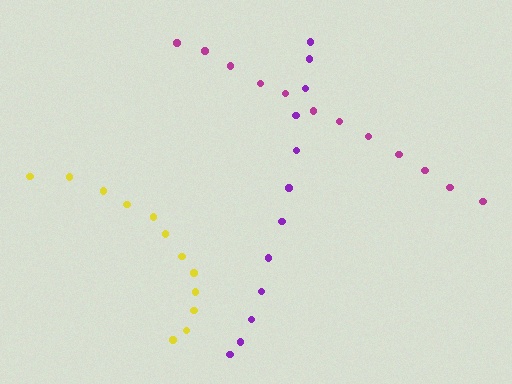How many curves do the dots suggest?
There are 3 distinct paths.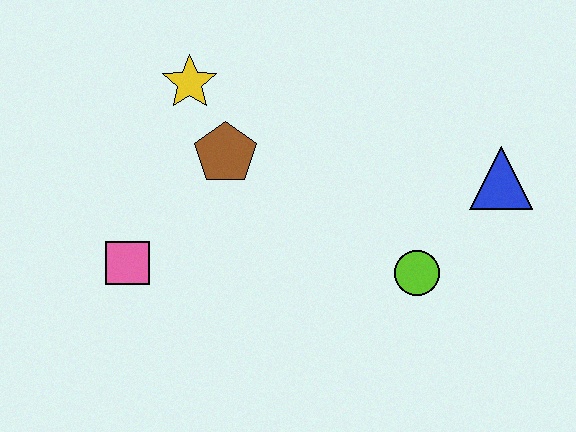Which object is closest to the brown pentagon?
The yellow star is closest to the brown pentagon.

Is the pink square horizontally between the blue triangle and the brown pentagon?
No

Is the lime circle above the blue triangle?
No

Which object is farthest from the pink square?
The blue triangle is farthest from the pink square.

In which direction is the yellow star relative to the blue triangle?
The yellow star is to the left of the blue triangle.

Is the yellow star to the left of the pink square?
No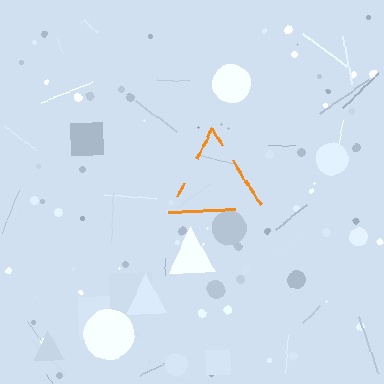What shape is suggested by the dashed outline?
The dashed outline suggests a triangle.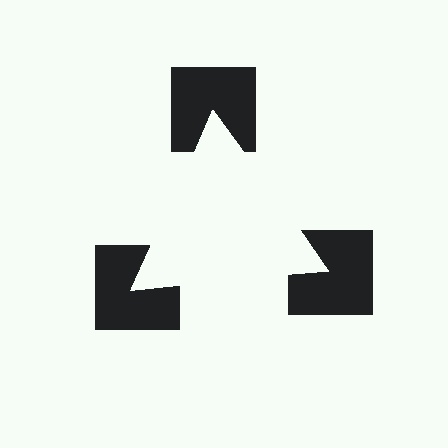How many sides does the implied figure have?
3 sides.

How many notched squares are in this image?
There are 3 — one at each vertex of the illusory triangle.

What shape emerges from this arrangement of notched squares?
An illusory triangle — its edges are inferred from the aligned wedge cuts in the notched squares, not physically drawn.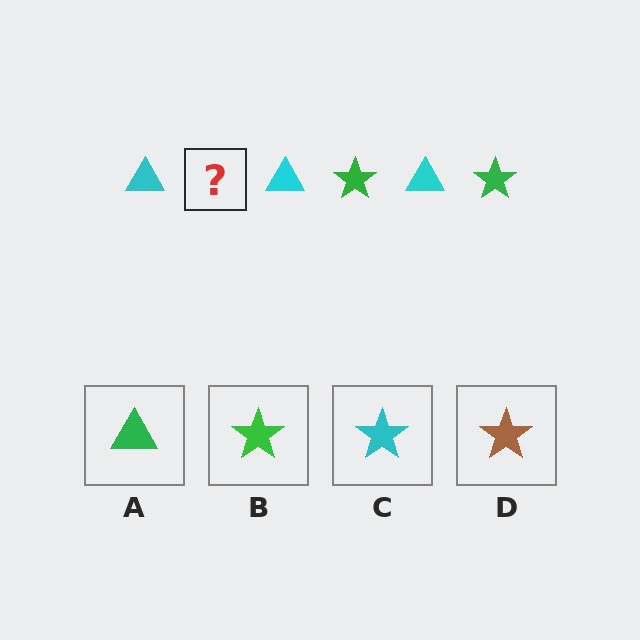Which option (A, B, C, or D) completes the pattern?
B.